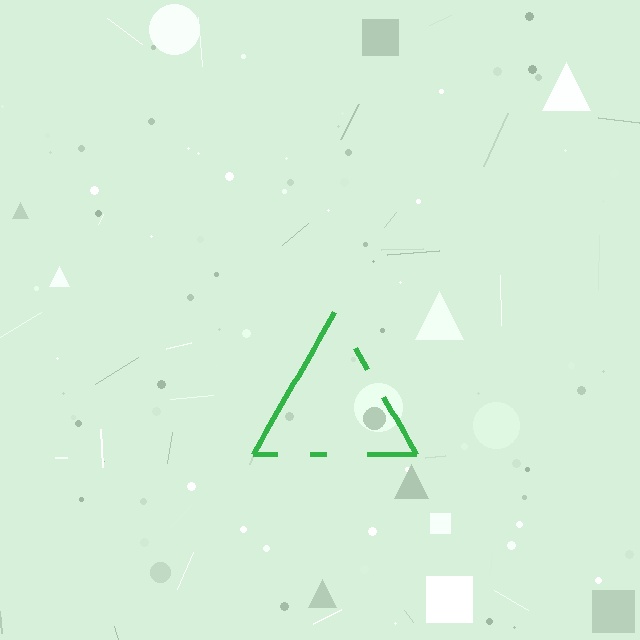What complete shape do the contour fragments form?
The contour fragments form a triangle.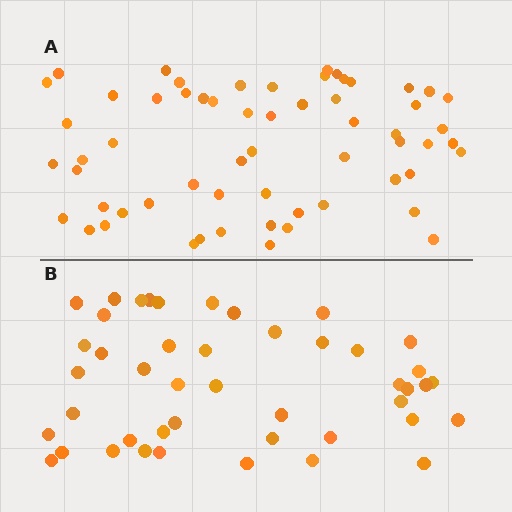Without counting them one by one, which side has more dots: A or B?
Region A (the top region) has more dots.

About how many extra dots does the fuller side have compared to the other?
Region A has approximately 15 more dots than region B.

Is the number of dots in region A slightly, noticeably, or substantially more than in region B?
Region A has noticeably more, but not dramatically so. The ratio is roughly 1.3 to 1.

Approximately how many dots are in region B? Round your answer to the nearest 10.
About 40 dots. (The exact count is 45, which rounds to 40.)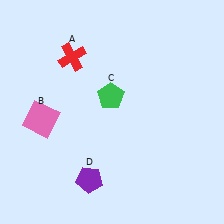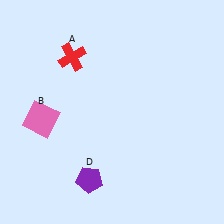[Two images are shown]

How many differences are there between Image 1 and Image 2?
There is 1 difference between the two images.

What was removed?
The green pentagon (C) was removed in Image 2.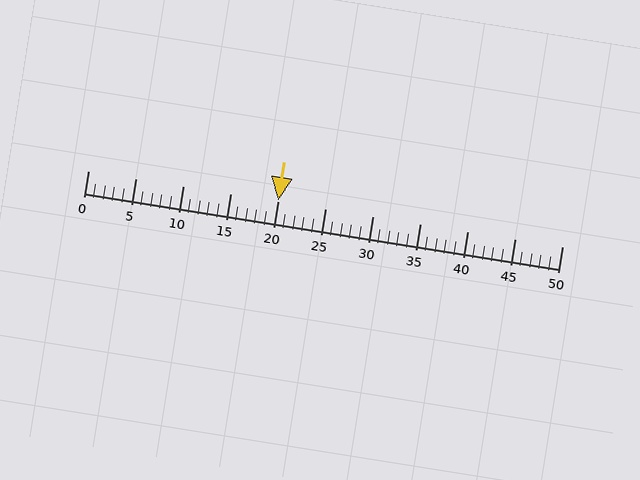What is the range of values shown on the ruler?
The ruler shows values from 0 to 50.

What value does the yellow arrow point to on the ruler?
The yellow arrow points to approximately 20.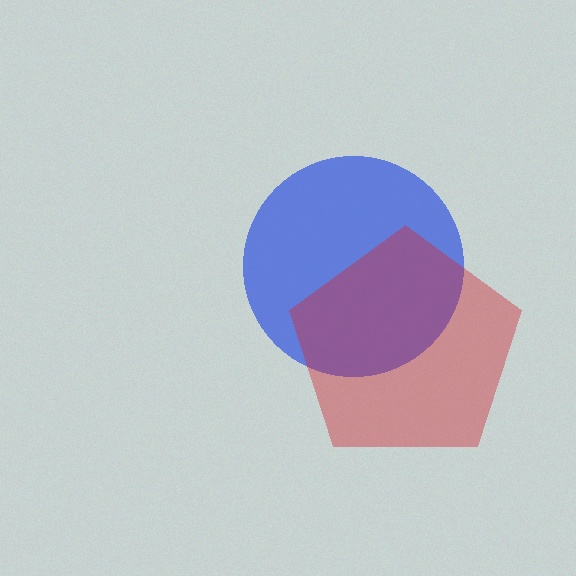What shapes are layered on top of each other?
The layered shapes are: a blue circle, a red pentagon.